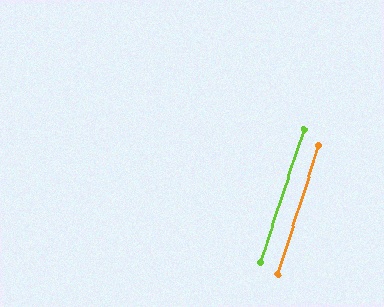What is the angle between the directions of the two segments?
Approximately 1 degree.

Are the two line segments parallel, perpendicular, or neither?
Parallel — their directions differ by only 0.9°.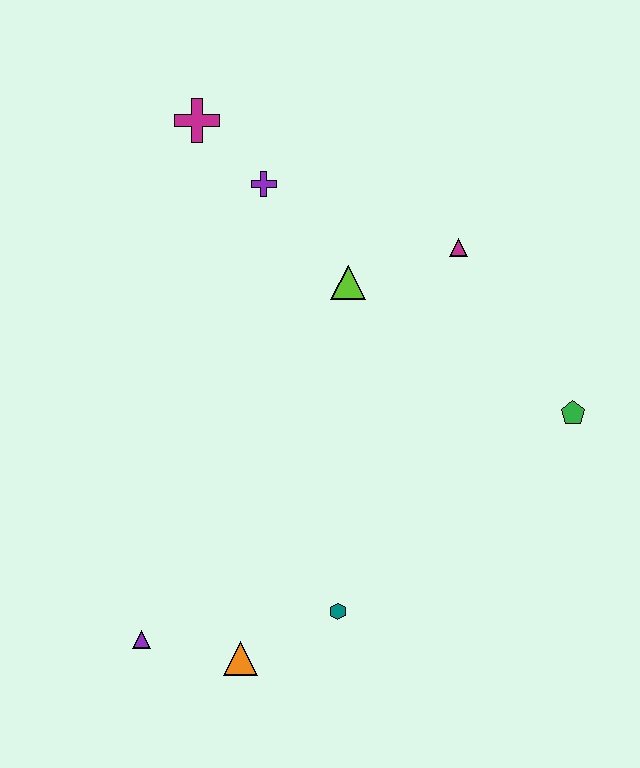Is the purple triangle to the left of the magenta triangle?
Yes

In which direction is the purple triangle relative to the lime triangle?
The purple triangle is below the lime triangle.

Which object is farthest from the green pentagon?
The purple triangle is farthest from the green pentagon.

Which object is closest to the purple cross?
The magenta cross is closest to the purple cross.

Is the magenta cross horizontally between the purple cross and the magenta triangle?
No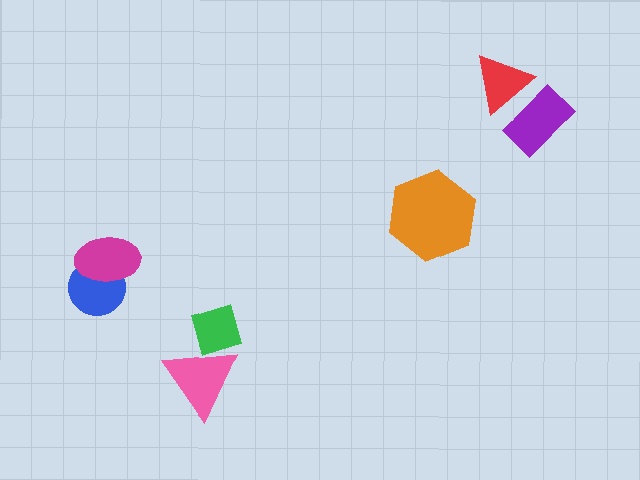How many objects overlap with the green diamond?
1 object overlaps with the green diamond.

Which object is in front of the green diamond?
The pink triangle is in front of the green diamond.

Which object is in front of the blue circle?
The magenta ellipse is in front of the blue circle.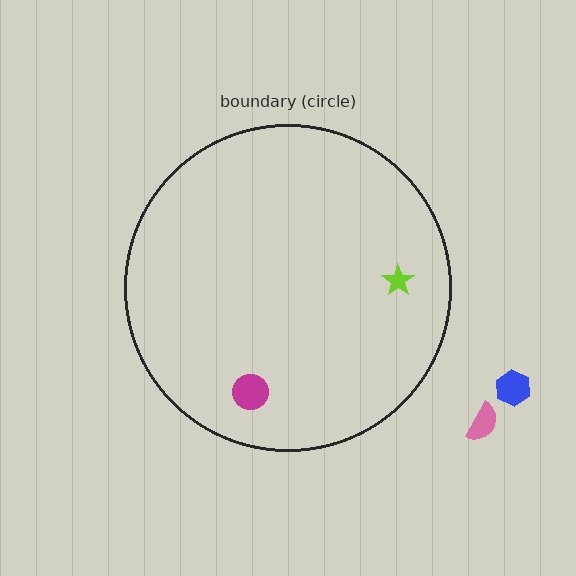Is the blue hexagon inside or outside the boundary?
Outside.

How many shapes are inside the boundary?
2 inside, 2 outside.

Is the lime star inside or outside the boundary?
Inside.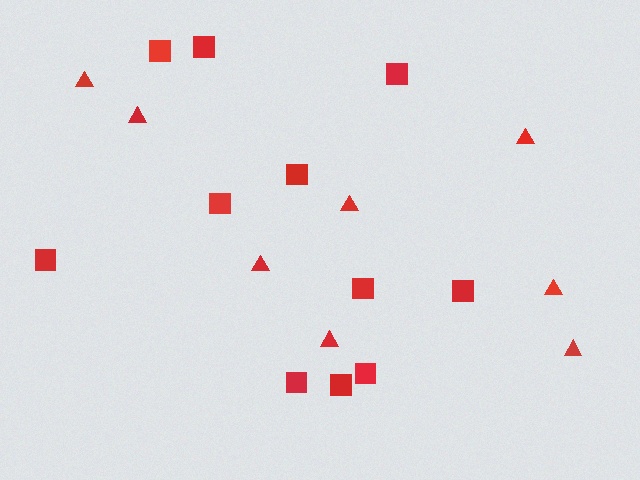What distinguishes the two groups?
There are 2 groups: one group of triangles (8) and one group of squares (11).